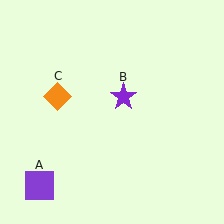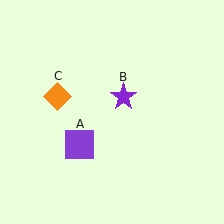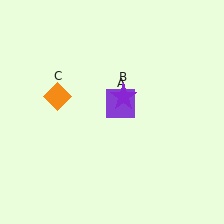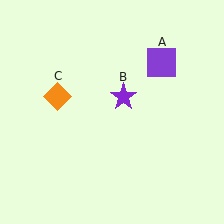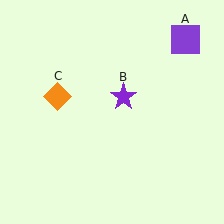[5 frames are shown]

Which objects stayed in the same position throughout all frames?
Purple star (object B) and orange diamond (object C) remained stationary.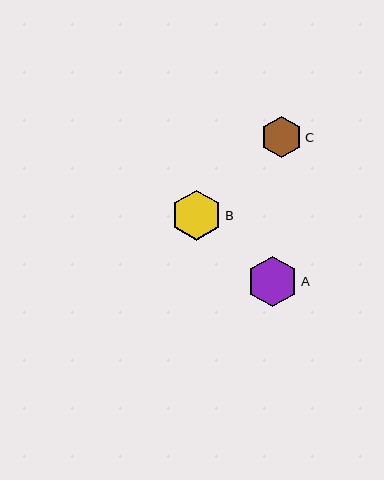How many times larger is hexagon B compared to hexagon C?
Hexagon B is approximately 1.2 times the size of hexagon C.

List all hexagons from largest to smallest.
From largest to smallest: A, B, C.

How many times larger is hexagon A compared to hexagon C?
Hexagon A is approximately 1.2 times the size of hexagon C.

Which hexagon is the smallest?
Hexagon C is the smallest with a size of approximately 41 pixels.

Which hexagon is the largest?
Hexagon A is the largest with a size of approximately 51 pixels.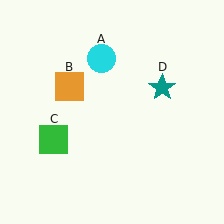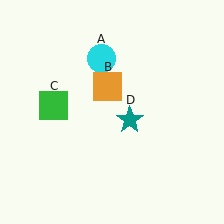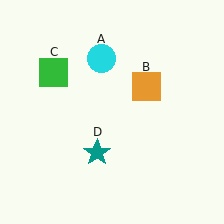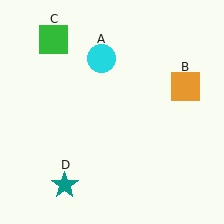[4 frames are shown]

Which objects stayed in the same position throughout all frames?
Cyan circle (object A) remained stationary.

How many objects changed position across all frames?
3 objects changed position: orange square (object B), green square (object C), teal star (object D).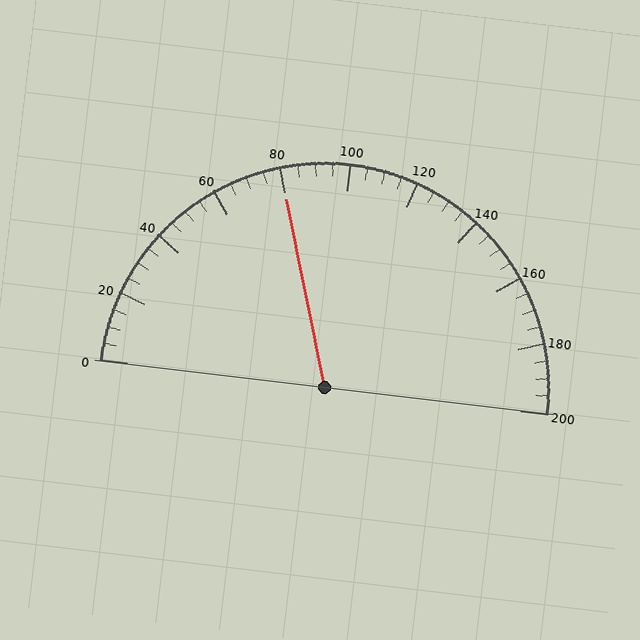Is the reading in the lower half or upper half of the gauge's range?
The reading is in the lower half of the range (0 to 200).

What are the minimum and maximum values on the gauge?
The gauge ranges from 0 to 200.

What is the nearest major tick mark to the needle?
The nearest major tick mark is 80.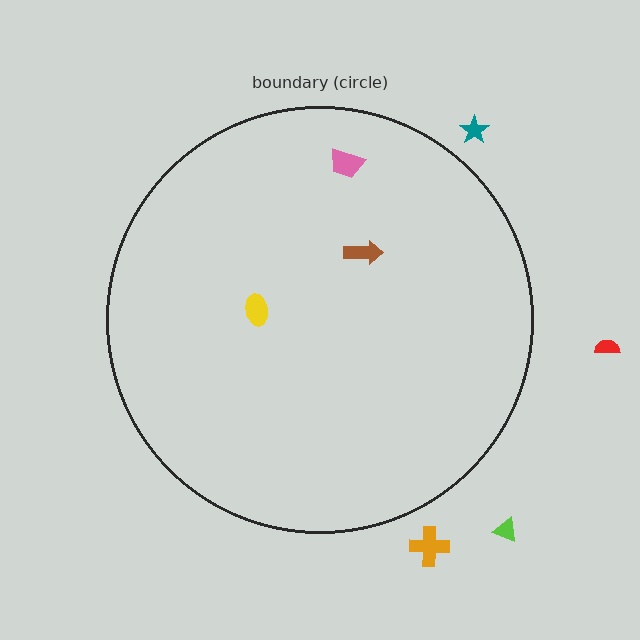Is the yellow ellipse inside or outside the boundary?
Inside.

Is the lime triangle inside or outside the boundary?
Outside.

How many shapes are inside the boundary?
3 inside, 4 outside.